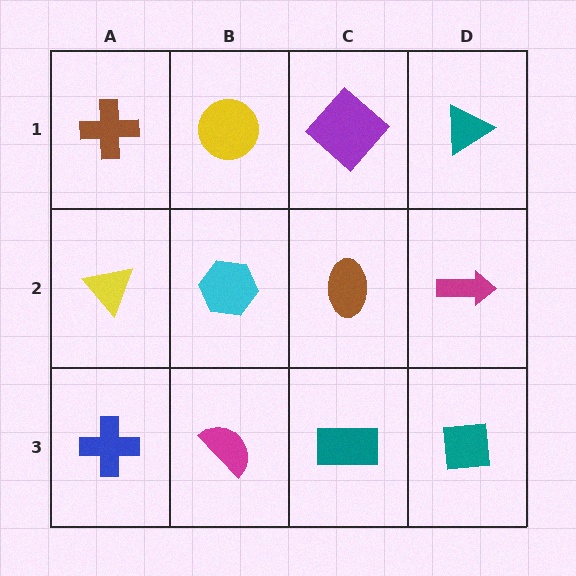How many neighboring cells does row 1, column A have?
2.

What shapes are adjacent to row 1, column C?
A brown ellipse (row 2, column C), a yellow circle (row 1, column B), a teal triangle (row 1, column D).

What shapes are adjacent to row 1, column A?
A yellow triangle (row 2, column A), a yellow circle (row 1, column B).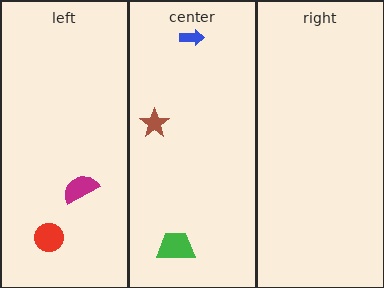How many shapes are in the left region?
2.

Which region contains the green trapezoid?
The center region.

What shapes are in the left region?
The red circle, the magenta semicircle.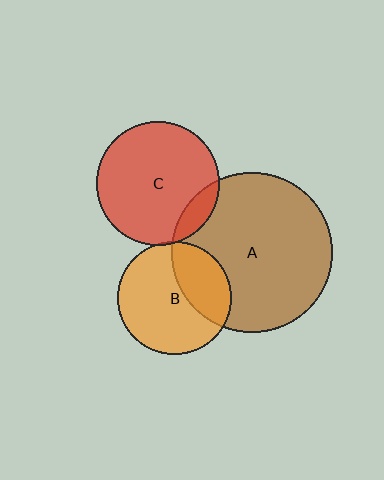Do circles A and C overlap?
Yes.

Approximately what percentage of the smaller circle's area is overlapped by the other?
Approximately 10%.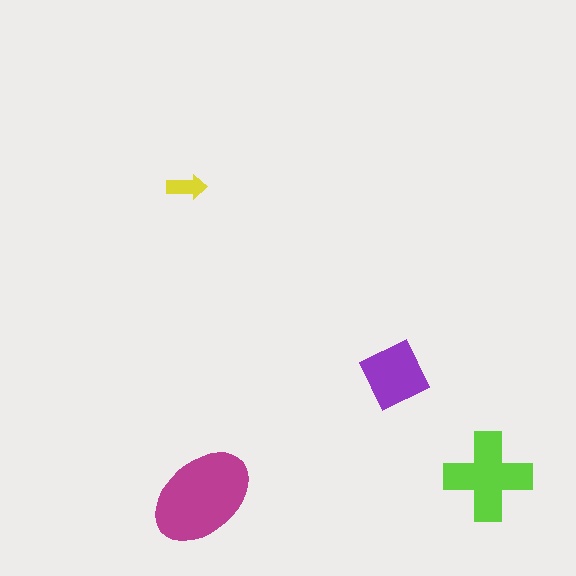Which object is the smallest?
The yellow arrow.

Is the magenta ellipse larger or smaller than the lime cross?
Larger.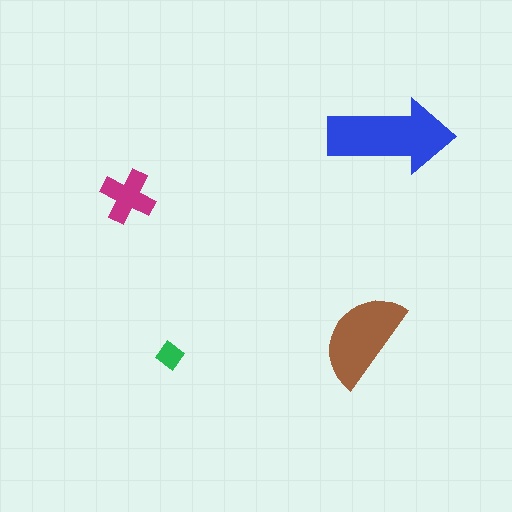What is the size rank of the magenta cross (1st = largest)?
3rd.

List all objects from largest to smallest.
The blue arrow, the brown semicircle, the magenta cross, the green diamond.